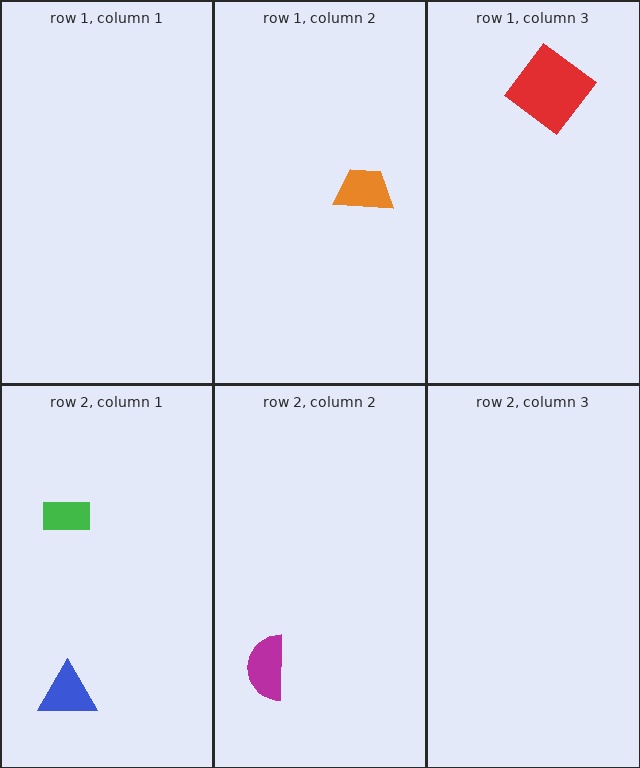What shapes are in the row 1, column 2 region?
The orange trapezoid.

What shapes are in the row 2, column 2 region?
The magenta semicircle.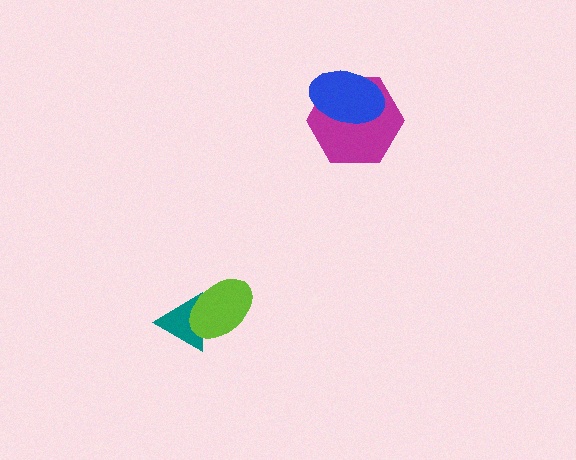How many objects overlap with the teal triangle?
1 object overlaps with the teal triangle.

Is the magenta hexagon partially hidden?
Yes, it is partially covered by another shape.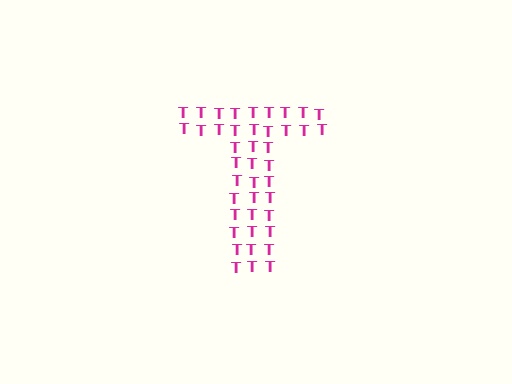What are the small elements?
The small elements are letter T's.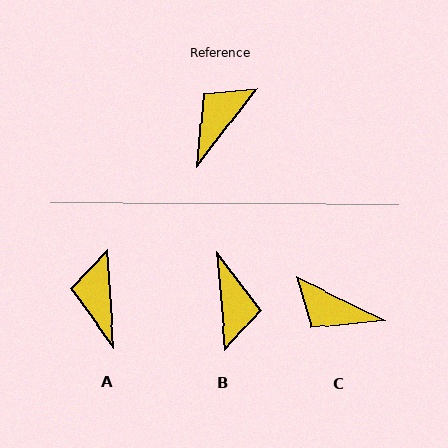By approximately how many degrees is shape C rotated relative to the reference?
Approximately 101 degrees counter-clockwise.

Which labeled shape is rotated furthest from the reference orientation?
B, about 138 degrees away.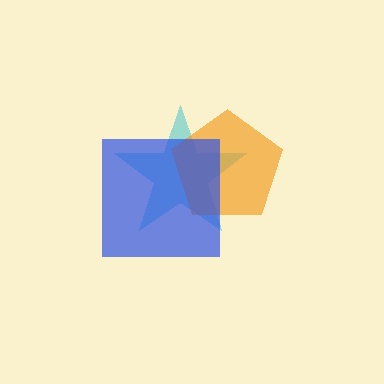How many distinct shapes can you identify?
There are 3 distinct shapes: a cyan star, an orange pentagon, a blue square.